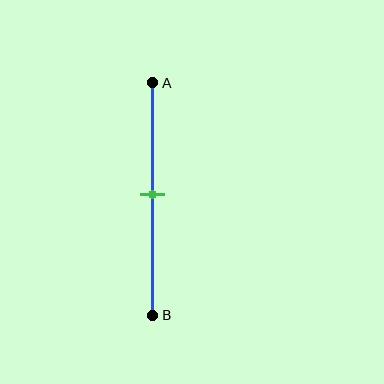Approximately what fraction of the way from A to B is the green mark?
The green mark is approximately 50% of the way from A to B.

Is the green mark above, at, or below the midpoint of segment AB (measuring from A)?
The green mark is approximately at the midpoint of segment AB.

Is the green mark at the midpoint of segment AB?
Yes, the mark is approximately at the midpoint.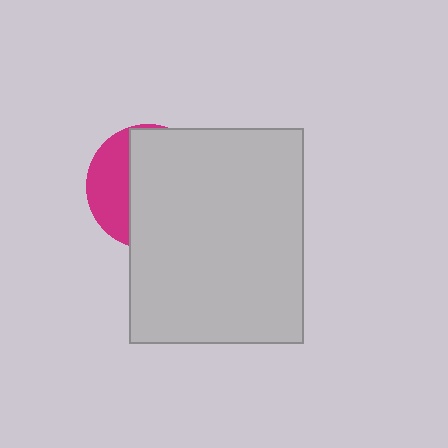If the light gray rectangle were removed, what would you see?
You would see the complete magenta circle.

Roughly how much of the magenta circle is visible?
A small part of it is visible (roughly 32%).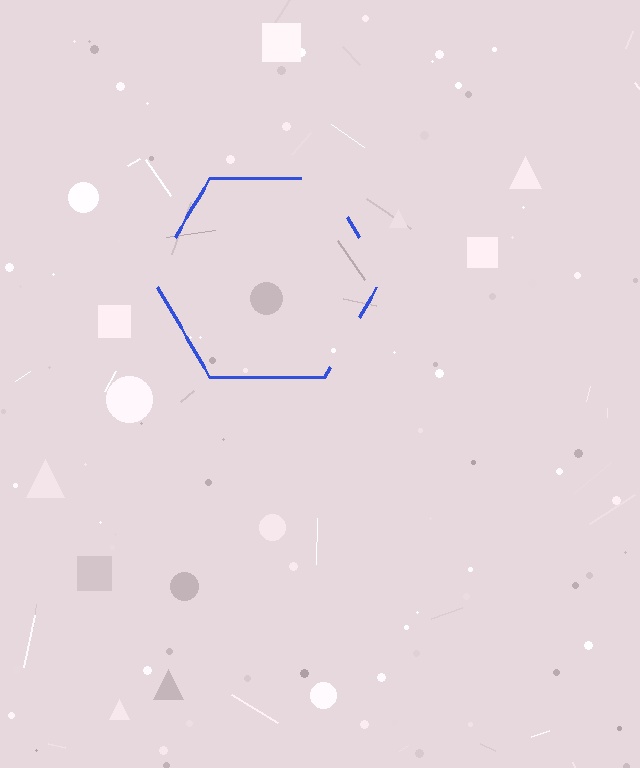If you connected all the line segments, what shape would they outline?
They would outline a hexagon.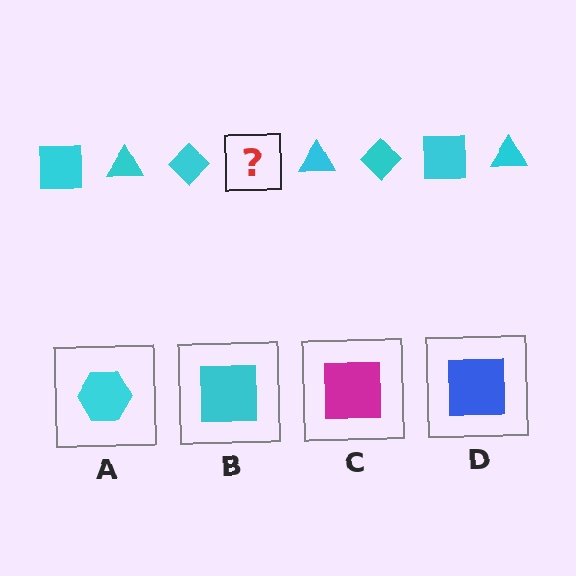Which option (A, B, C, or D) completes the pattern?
B.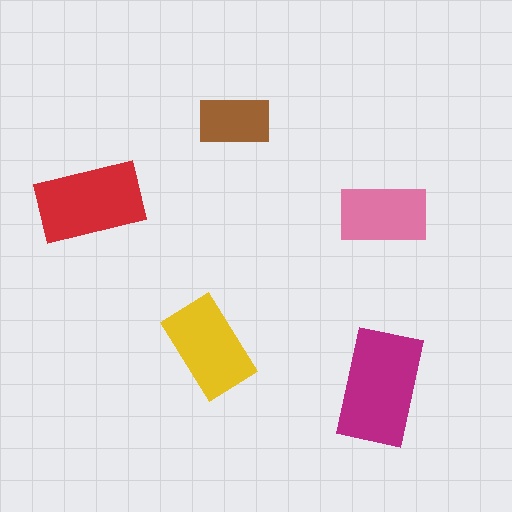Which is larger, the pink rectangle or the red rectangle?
The red one.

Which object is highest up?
The brown rectangle is topmost.